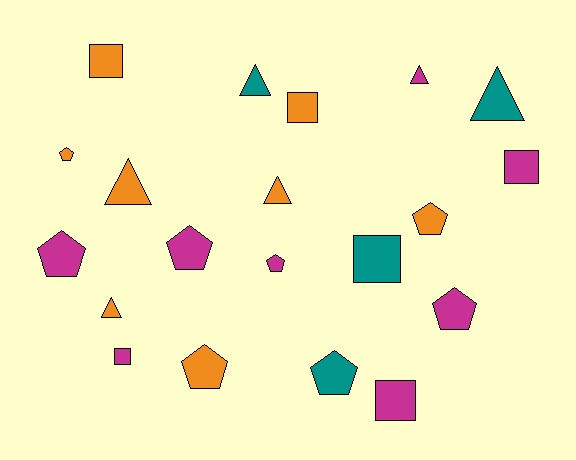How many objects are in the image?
There are 20 objects.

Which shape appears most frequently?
Pentagon, with 8 objects.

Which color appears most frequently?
Magenta, with 8 objects.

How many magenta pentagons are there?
There are 4 magenta pentagons.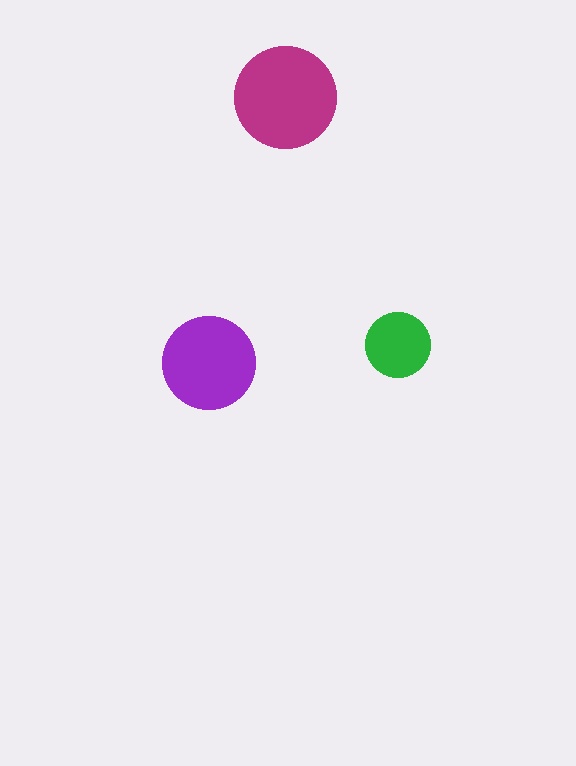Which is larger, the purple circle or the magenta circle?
The magenta one.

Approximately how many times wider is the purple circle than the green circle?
About 1.5 times wider.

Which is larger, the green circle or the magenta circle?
The magenta one.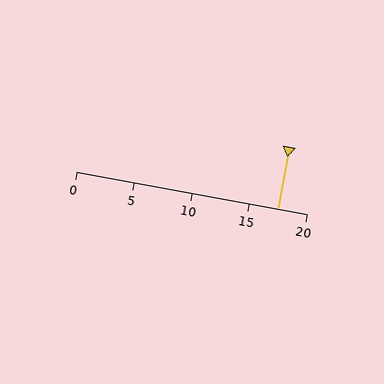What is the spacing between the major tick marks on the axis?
The major ticks are spaced 5 apart.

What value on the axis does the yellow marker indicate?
The marker indicates approximately 17.5.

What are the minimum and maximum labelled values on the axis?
The axis runs from 0 to 20.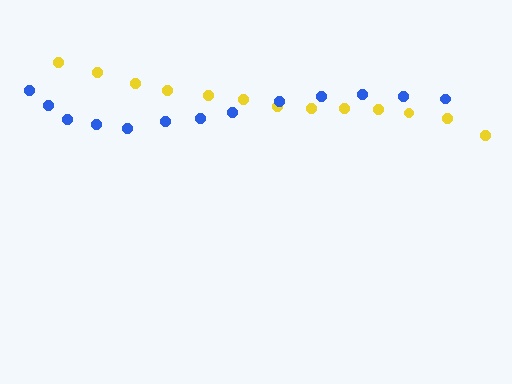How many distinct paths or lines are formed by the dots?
There are 2 distinct paths.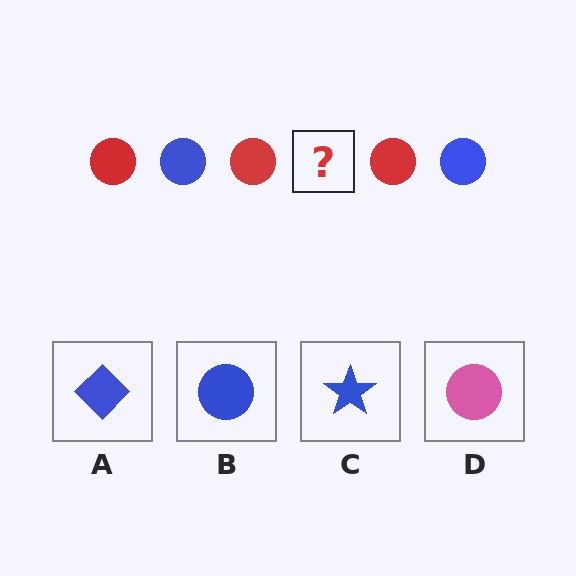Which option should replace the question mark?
Option B.